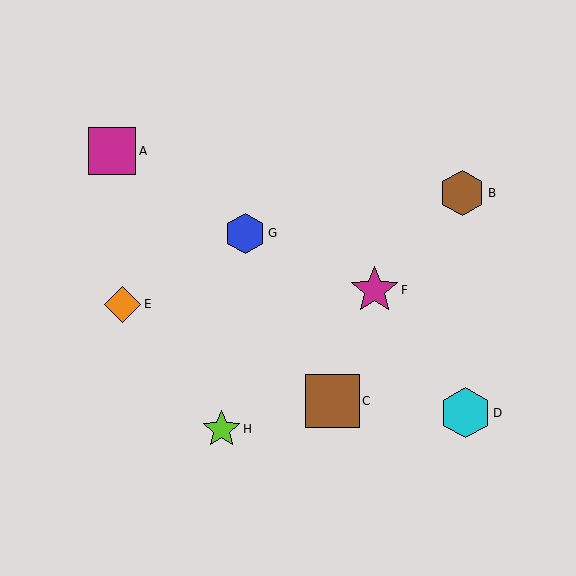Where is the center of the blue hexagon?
The center of the blue hexagon is at (245, 233).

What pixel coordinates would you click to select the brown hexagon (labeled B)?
Click at (462, 193) to select the brown hexagon B.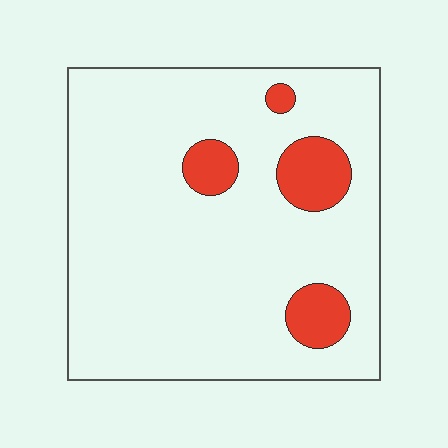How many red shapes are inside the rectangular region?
4.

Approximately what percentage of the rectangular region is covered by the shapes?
Approximately 10%.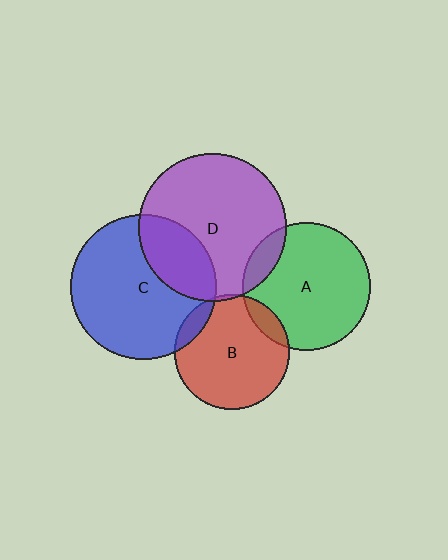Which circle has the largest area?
Circle D (purple).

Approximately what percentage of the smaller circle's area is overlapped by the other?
Approximately 10%.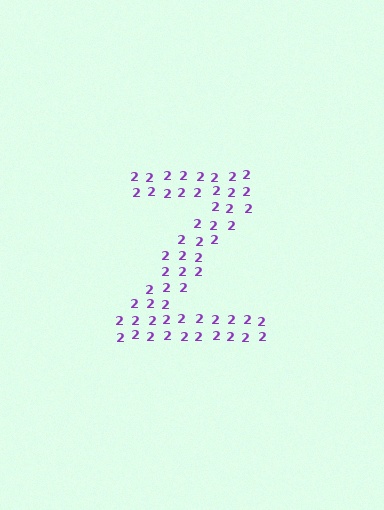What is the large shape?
The large shape is the letter Z.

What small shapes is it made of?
It is made of small digit 2's.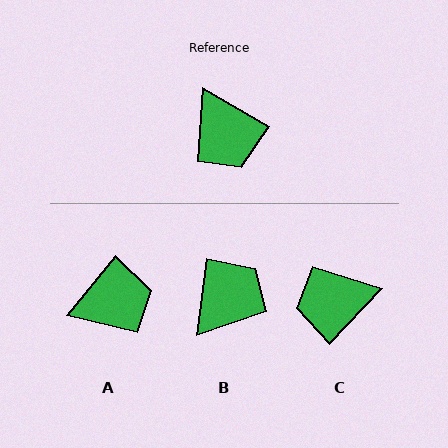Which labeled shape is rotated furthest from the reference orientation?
B, about 112 degrees away.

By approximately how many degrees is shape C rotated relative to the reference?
Approximately 104 degrees clockwise.